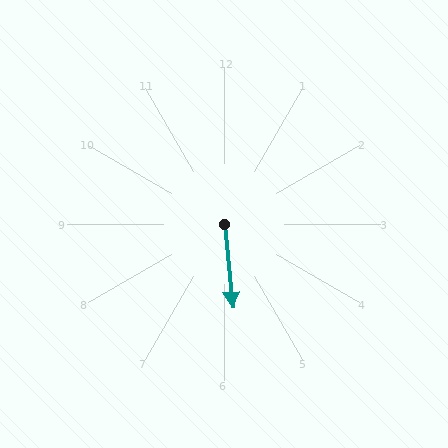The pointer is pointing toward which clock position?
Roughly 6 o'clock.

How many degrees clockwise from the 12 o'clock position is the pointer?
Approximately 174 degrees.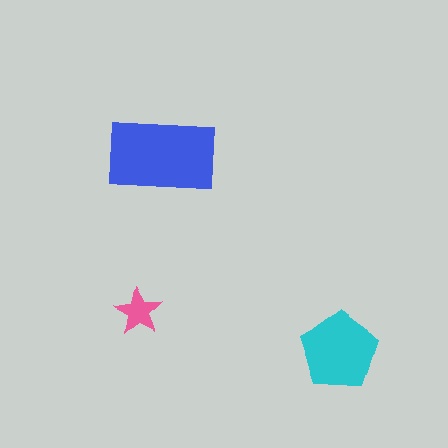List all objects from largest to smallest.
The blue rectangle, the cyan pentagon, the pink star.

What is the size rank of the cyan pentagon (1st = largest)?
2nd.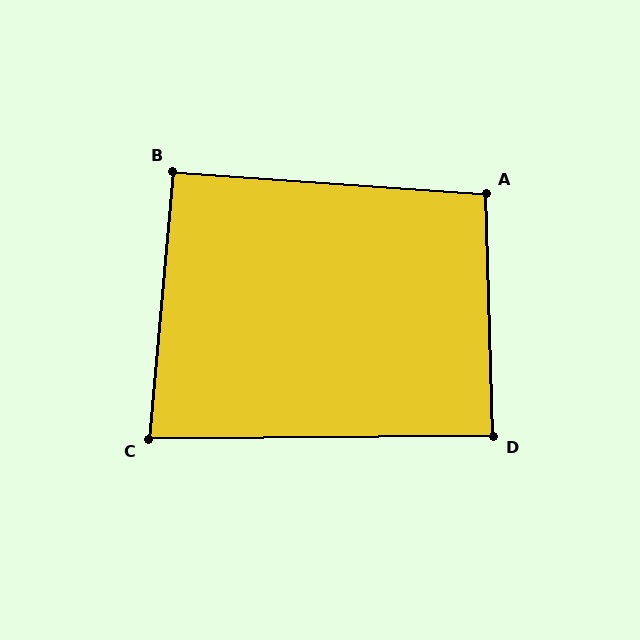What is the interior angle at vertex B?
Approximately 91 degrees (approximately right).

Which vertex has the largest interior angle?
A, at approximately 96 degrees.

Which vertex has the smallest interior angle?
C, at approximately 84 degrees.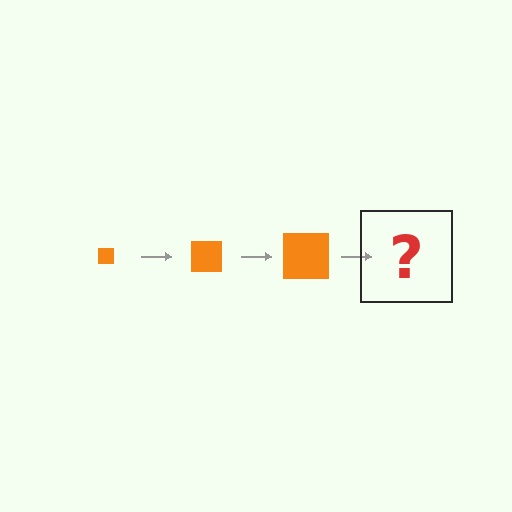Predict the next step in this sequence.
The next step is an orange square, larger than the previous one.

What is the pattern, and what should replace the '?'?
The pattern is that the square gets progressively larger each step. The '?' should be an orange square, larger than the previous one.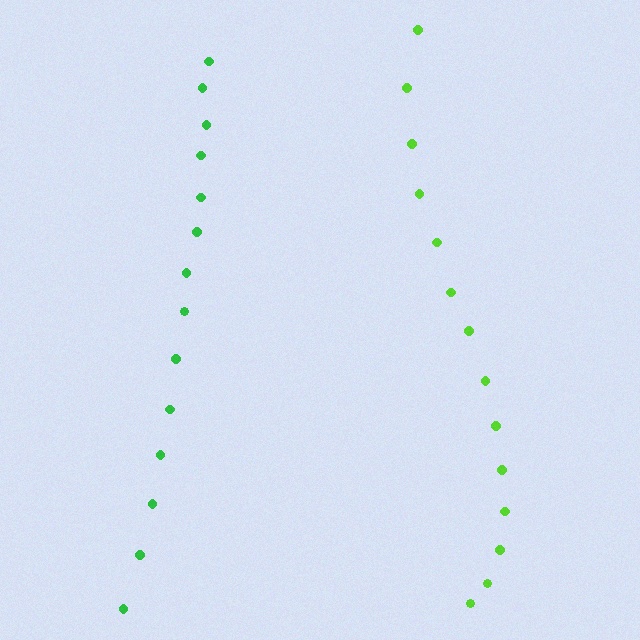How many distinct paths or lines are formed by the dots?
There are 2 distinct paths.